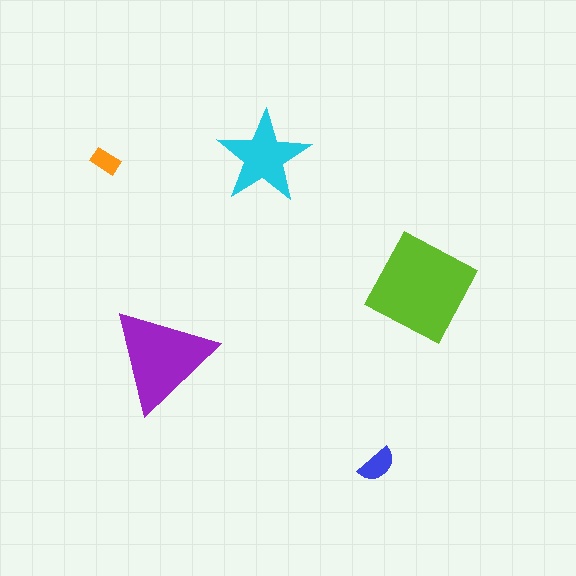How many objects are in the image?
There are 5 objects in the image.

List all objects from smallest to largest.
The orange rectangle, the blue semicircle, the cyan star, the purple triangle, the lime diamond.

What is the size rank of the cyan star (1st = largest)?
3rd.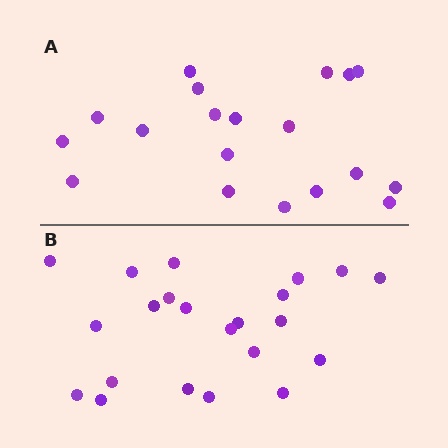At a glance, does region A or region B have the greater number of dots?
Region B (the bottom region) has more dots.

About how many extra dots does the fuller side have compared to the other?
Region B has just a few more — roughly 2 or 3 more dots than region A.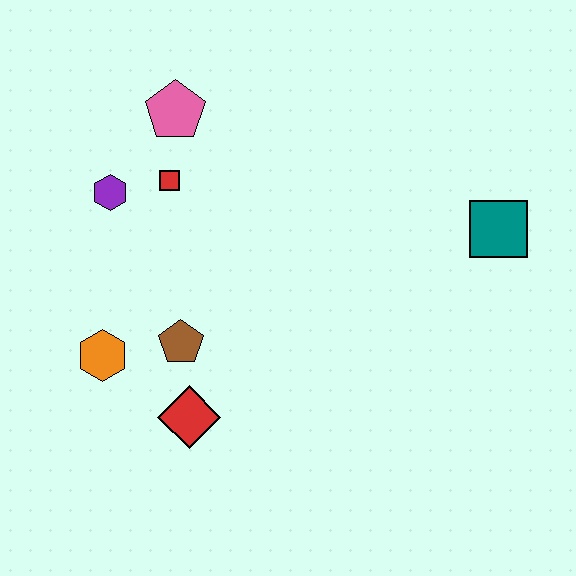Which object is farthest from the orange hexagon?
The teal square is farthest from the orange hexagon.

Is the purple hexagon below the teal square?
No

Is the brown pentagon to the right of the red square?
Yes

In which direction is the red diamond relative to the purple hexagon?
The red diamond is below the purple hexagon.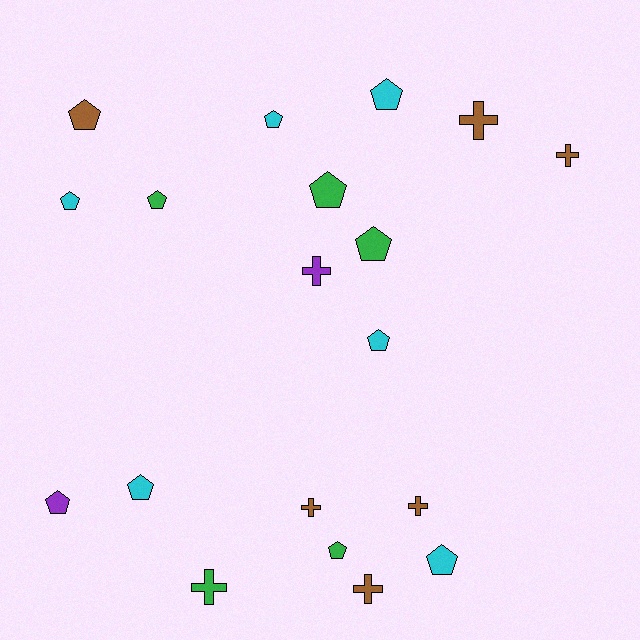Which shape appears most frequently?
Pentagon, with 12 objects.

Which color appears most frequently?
Brown, with 6 objects.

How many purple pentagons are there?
There is 1 purple pentagon.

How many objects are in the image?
There are 19 objects.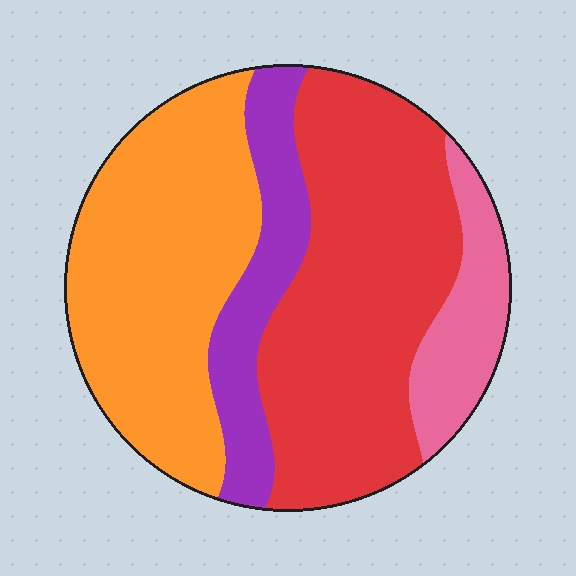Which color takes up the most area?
Red, at roughly 40%.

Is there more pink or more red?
Red.